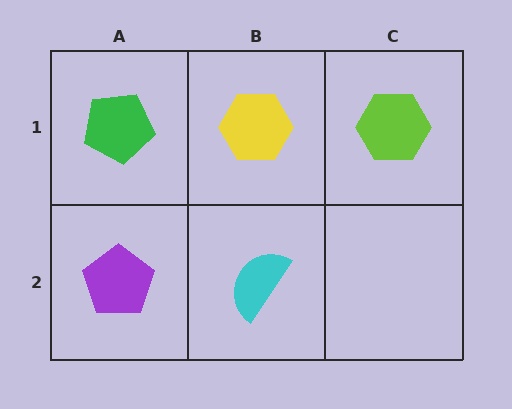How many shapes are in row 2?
2 shapes.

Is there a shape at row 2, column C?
No, that cell is empty.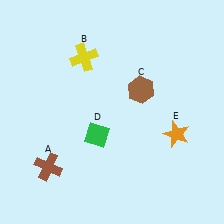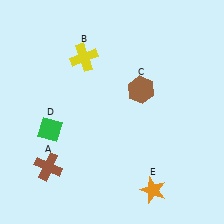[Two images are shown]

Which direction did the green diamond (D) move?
The green diamond (D) moved left.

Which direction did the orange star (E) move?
The orange star (E) moved down.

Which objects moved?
The objects that moved are: the green diamond (D), the orange star (E).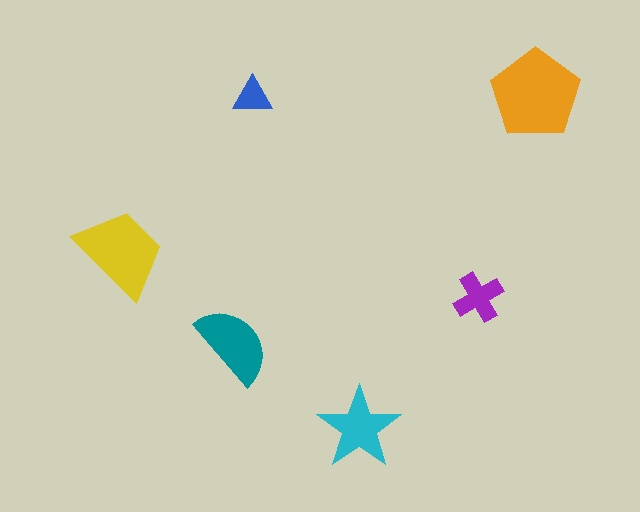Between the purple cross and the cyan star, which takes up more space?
The cyan star.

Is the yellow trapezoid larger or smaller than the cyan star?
Larger.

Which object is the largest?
The orange pentagon.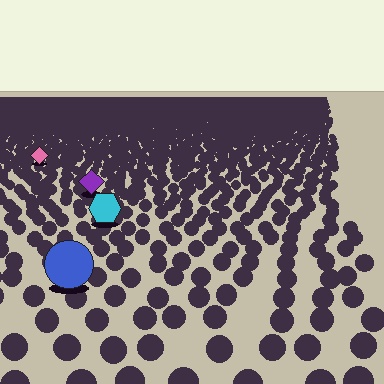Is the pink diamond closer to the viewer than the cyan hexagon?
No. The cyan hexagon is closer — you can tell from the texture gradient: the ground texture is coarser near it.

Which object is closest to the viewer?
The blue circle is closest. The texture marks near it are larger and more spread out.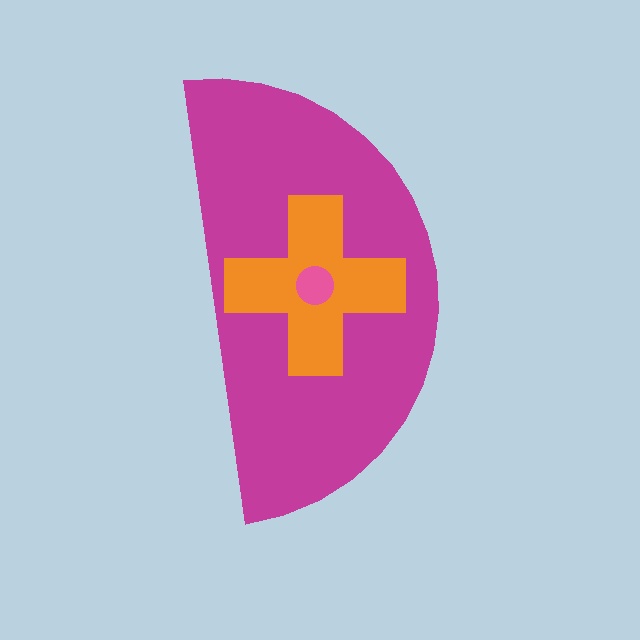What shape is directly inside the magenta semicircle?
The orange cross.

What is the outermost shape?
The magenta semicircle.